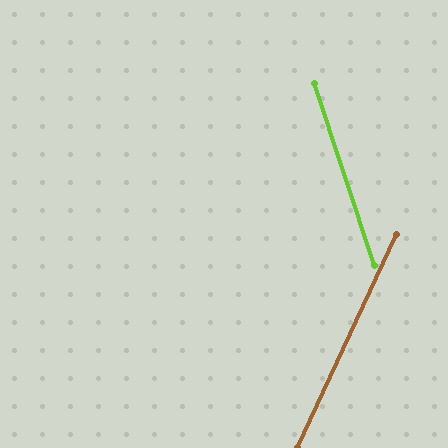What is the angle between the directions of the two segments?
Approximately 43 degrees.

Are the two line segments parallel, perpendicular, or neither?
Neither parallel nor perpendicular — they differ by about 43°.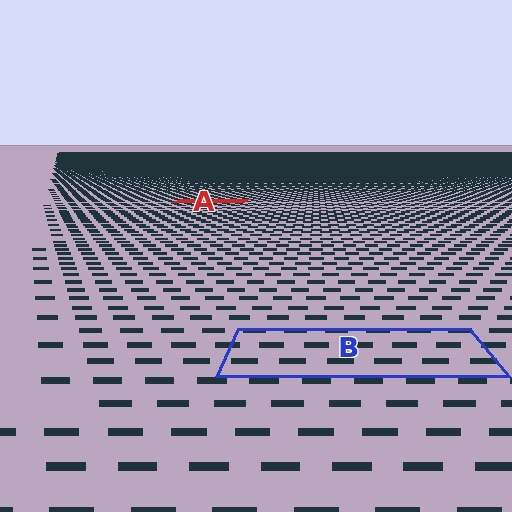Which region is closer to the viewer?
Region B is closer. The texture elements there are larger and more spread out.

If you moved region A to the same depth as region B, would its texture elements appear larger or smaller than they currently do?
They would appear larger. At a closer depth, the same texture elements are projected at a bigger on-screen size.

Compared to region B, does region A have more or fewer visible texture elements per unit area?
Region A has more texture elements per unit area — they are packed more densely because it is farther away.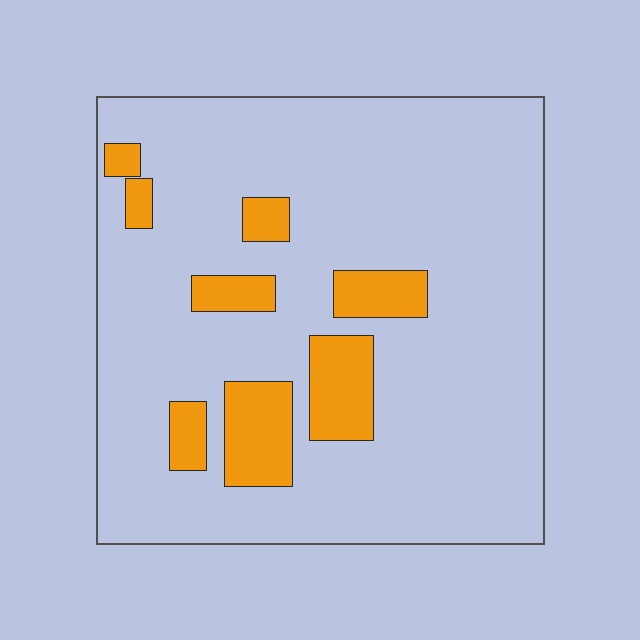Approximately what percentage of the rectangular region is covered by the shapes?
Approximately 15%.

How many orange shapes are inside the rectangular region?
8.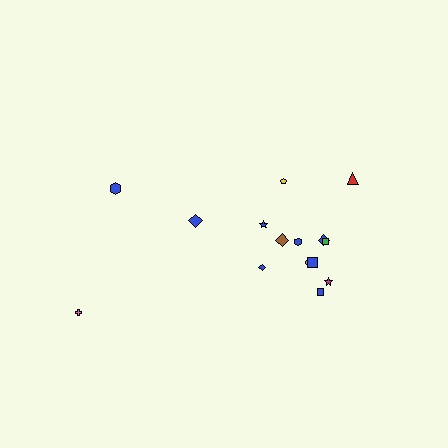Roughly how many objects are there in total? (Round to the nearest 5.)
Roughly 15 objects in total.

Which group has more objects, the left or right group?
The right group.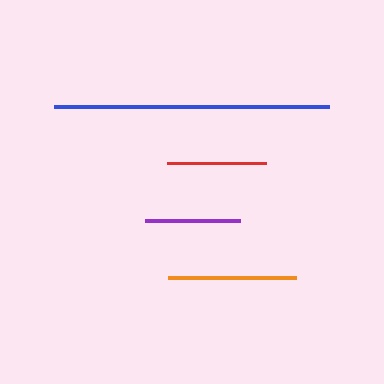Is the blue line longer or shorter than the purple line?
The blue line is longer than the purple line.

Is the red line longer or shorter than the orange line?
The orange line is longer than the red line.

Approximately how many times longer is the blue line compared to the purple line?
The blue line is approximately 2.9 times the length of the purple line.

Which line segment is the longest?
The blue line is the longest at approximately 275 pixels.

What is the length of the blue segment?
The blue segment is approximately 275 pixels long.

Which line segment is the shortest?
The purple line is the shortest at approximately 96 pixels.